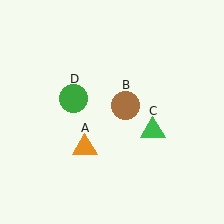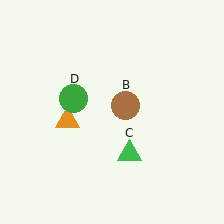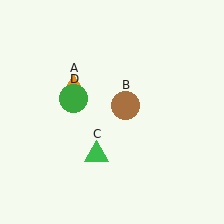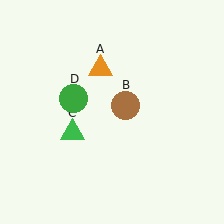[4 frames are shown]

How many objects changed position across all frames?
2 objects changed position: orange triangle (object A), green triangle (object C).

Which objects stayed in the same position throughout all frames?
Brown circle (object B) and green circle (object D) remained stationary.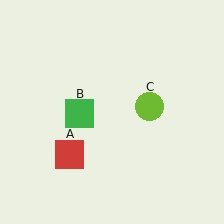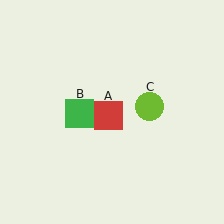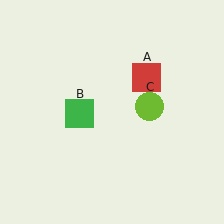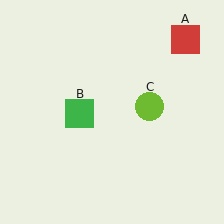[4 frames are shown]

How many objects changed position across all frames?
1 object changed position: red square (object A).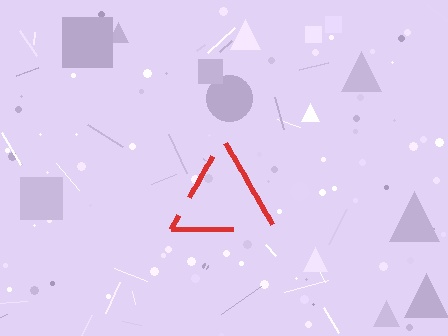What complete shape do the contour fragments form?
The contour fragments form a triangle.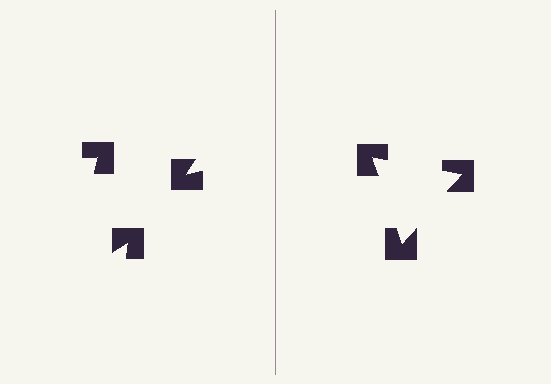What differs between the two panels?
The notched squares are positioned identically on both sides; only the wedge orientations differ. On the right they align to a triangle; on the left they are misaligned.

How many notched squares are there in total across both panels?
6 — 3 on each side.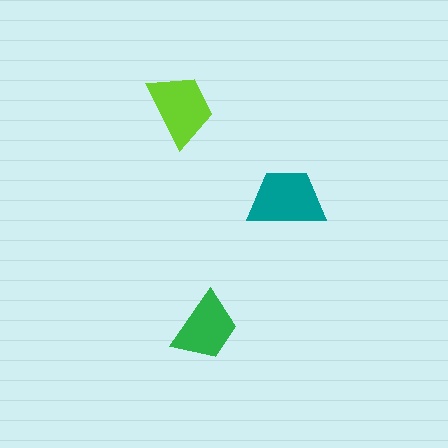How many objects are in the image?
There are 3 objects in the image.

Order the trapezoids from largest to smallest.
the teal one, the lime one, the green one.